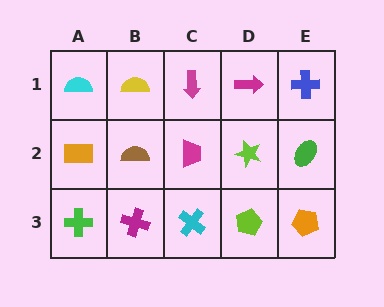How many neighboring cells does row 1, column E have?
2.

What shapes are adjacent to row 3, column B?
A brown semicircle (row 2, column B), a green cross (row 3, column A), a cyan cross (row 3, column C).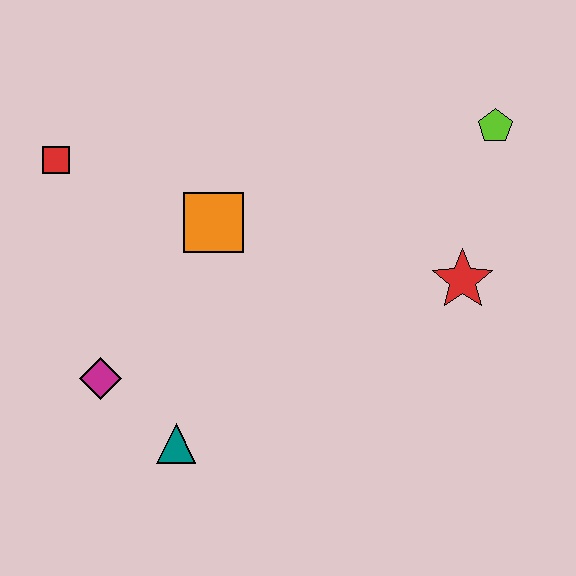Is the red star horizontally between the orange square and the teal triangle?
No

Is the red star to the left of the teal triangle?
No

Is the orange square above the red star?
Yes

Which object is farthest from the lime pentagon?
The magenta diamond is farthest from the lime pentagon.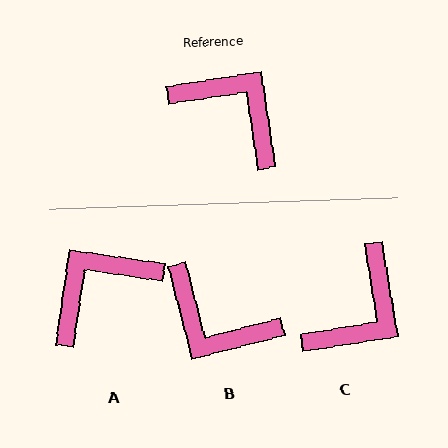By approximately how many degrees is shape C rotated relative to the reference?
Approximately 89 degrees clockwise.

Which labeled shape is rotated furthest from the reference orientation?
B, about 174 degrees away.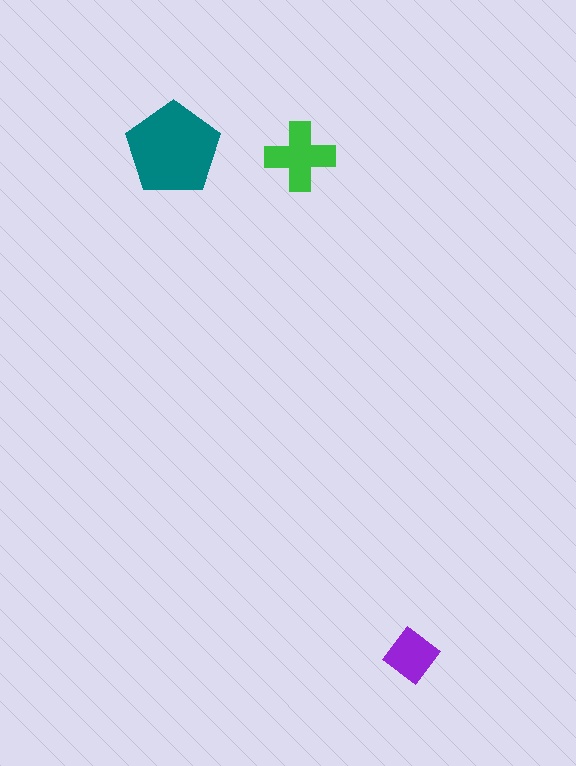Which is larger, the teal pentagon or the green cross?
The teal pentagon.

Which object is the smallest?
The purple diamond.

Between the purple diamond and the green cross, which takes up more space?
The green cross.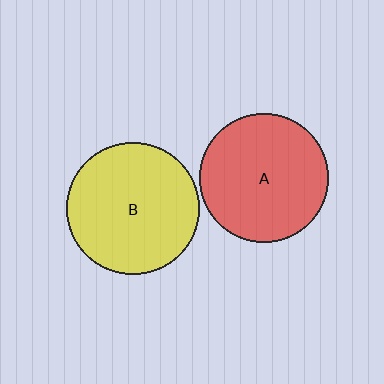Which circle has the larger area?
Circle B (yellow).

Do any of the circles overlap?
No, none of the circles overlap.